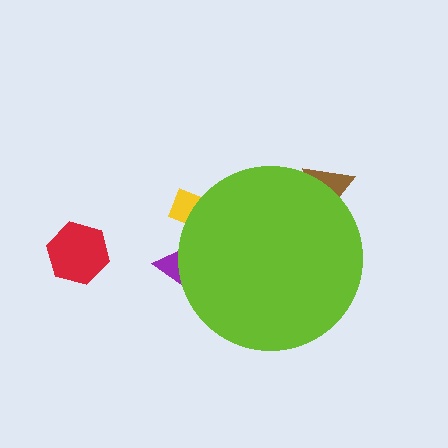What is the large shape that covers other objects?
A lime circle.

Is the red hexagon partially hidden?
No, the red hexagon is fully visible.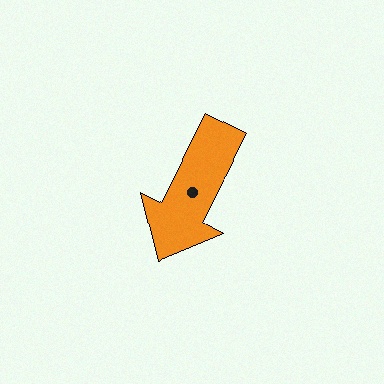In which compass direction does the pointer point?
Southwest.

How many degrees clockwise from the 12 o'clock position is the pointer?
Approximately 207 degrees.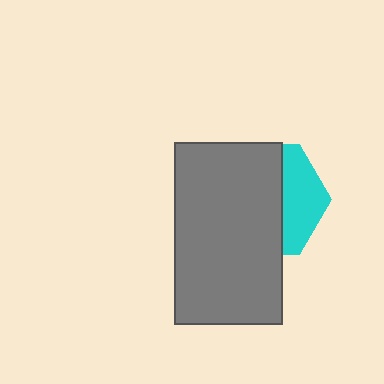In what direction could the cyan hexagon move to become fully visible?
The cyan hexagon could move right. That would shift it out from behind the gray rectangle entirely.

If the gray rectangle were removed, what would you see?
You would see the complete cyan hexagon.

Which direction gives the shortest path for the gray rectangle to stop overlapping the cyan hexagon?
Moving left gives the shortest separation.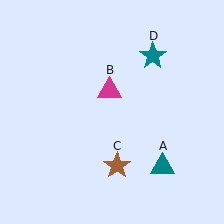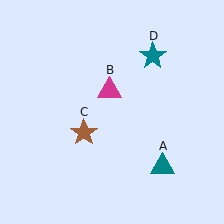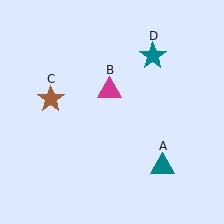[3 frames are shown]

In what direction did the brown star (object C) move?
The brown star (object C) moved up and to the left.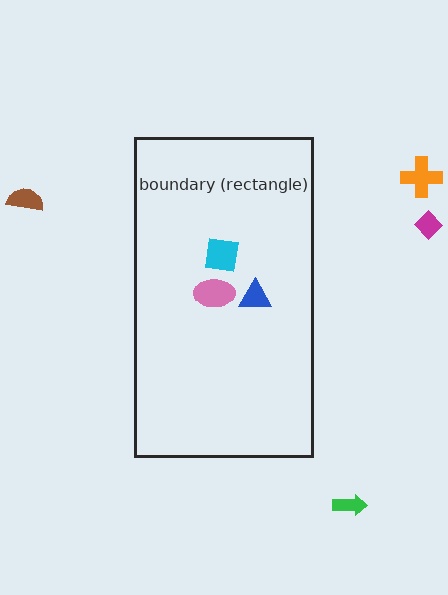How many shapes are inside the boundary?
3 inside, 4 outside.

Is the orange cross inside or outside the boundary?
Outside.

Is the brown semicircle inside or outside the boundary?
Outside.